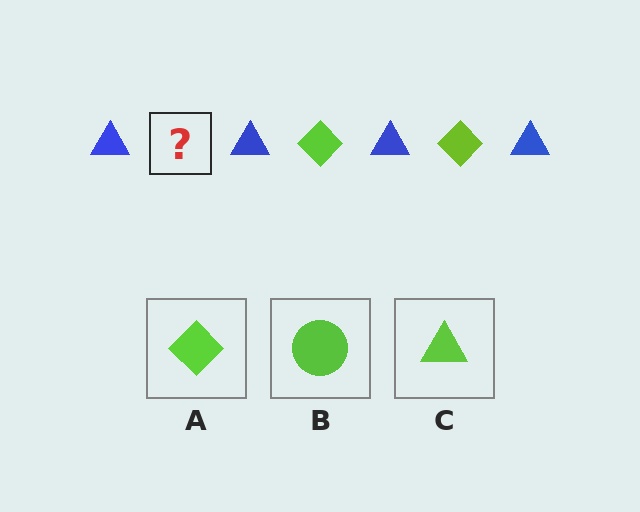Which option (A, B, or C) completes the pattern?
A.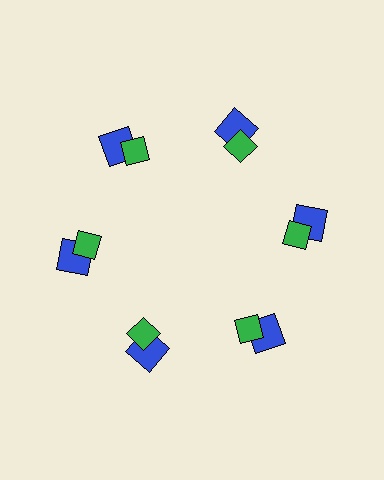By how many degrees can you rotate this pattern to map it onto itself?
The pattern maps onto itself every 60 degrees of rotation.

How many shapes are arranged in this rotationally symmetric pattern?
There are 12 shapes, arranged in 6 groups of 2.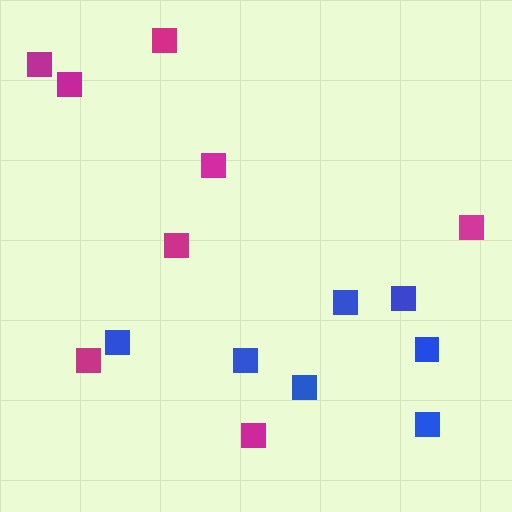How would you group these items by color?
There are 2 groups: one group of magenta squares (8) and one group of blue squares (7).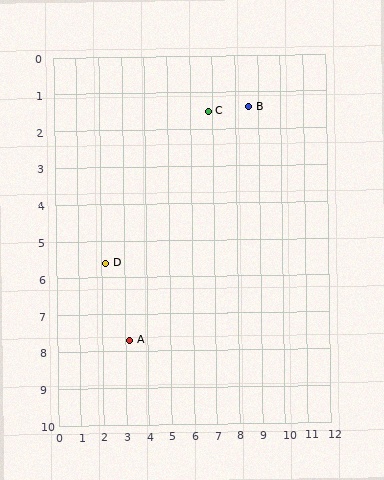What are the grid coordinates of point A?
Point A is at approximately (3.2, 7.7).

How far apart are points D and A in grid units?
Points D and A are about 2.3 grid units apart.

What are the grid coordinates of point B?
Point B is at approximately (8.6, 1.4).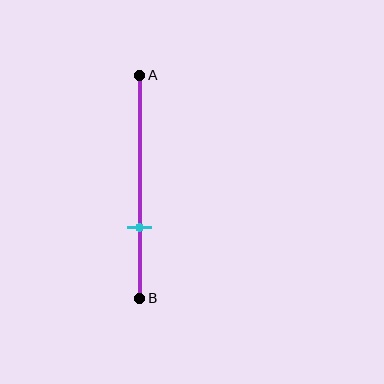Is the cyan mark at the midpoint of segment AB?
No, the mark is at about 70% from A, not at the 50% midpoint.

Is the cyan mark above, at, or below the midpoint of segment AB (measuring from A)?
The cyan mark is below the midpoint of segment AB.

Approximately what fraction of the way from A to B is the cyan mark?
The cyan mark is approximately 70% of the way from A to B.